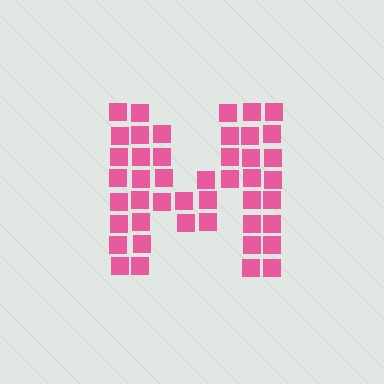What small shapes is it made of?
It is made of small squares.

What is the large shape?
The large shape is the letter M.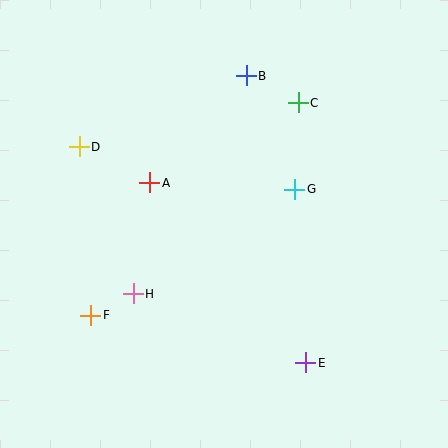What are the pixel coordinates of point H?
Point H is at (133, 294).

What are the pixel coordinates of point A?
Point A is at (150, 183).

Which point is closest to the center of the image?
Point G at (295, 190) is closest to the center.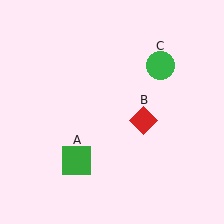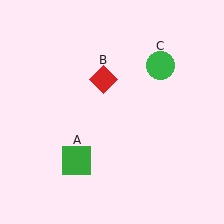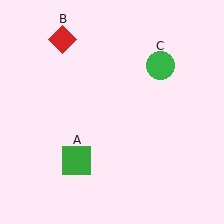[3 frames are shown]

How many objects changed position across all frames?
1 object changed position: red diamond (object B).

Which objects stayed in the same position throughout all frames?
Green square (object A) and green circle (object C) remained stationary.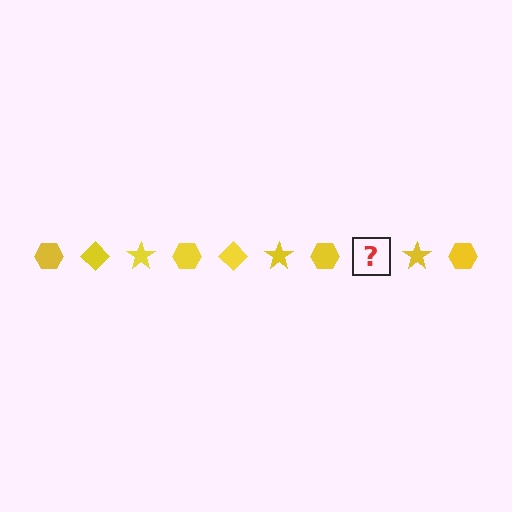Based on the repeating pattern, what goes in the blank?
The blank should be a yellow diamond.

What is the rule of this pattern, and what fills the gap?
The rule is that the pattern cycles through hexagon, diamond, star shapes in yellow. The gap should be filled with a yellow diamond.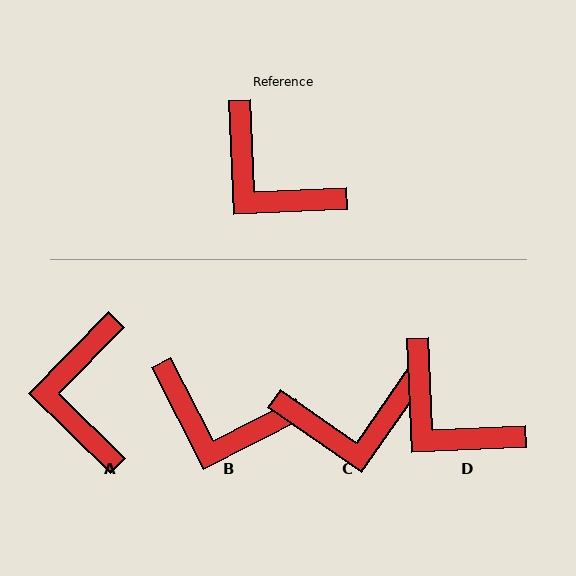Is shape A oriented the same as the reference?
No, it is off by about 47 degrees.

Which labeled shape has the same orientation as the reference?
D.